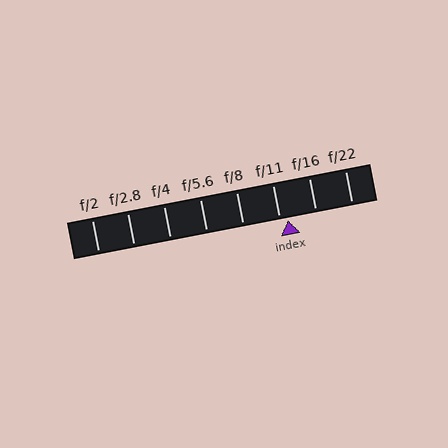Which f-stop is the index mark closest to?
The index mark is closest to f/11.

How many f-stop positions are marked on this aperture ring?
There are 8 f-stop positions marked.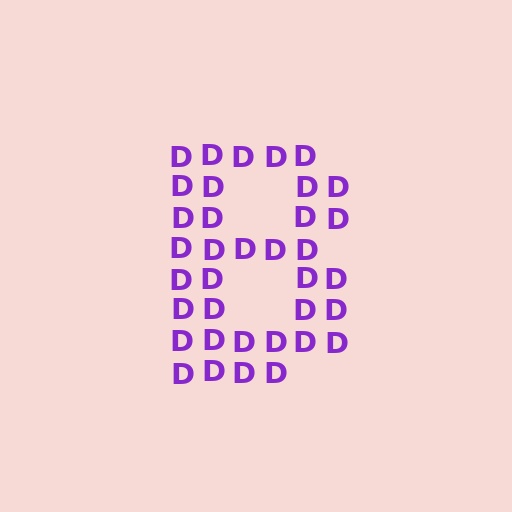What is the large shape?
The large shape is the letter B.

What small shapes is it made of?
It is made of small letter D's.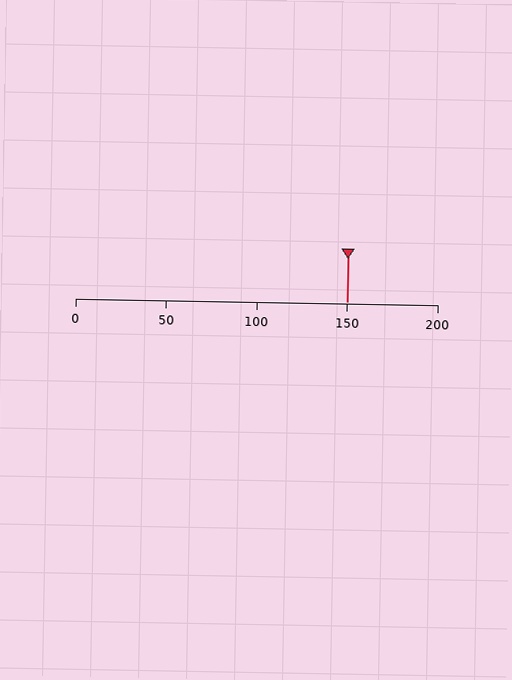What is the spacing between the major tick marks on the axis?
The major ticks are spaced 50 apart.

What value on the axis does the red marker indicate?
The marker indicates approximately 150.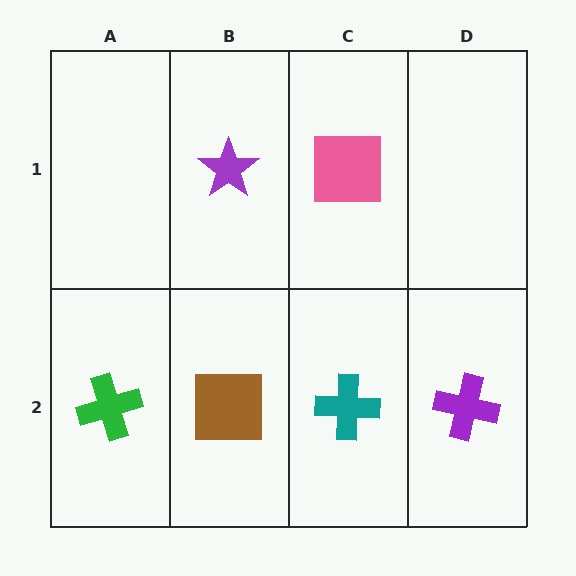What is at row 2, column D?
A purple cross.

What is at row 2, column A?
A green cross.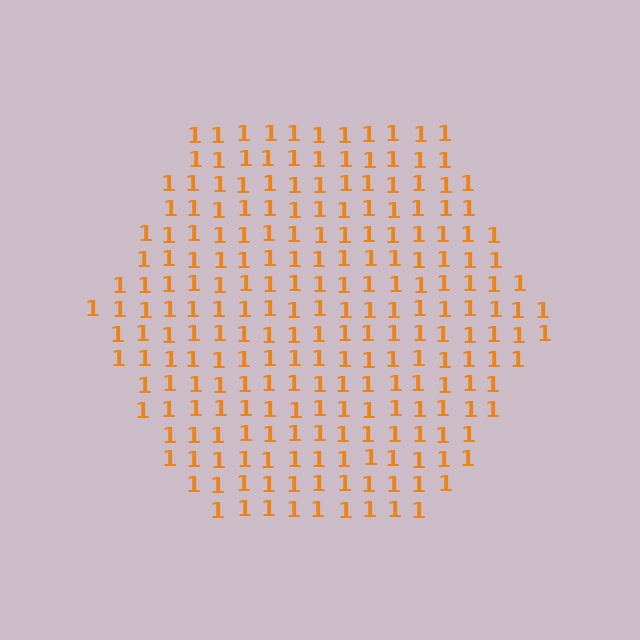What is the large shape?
The large shape is a hexagon.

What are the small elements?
The small elements are digit 1's.